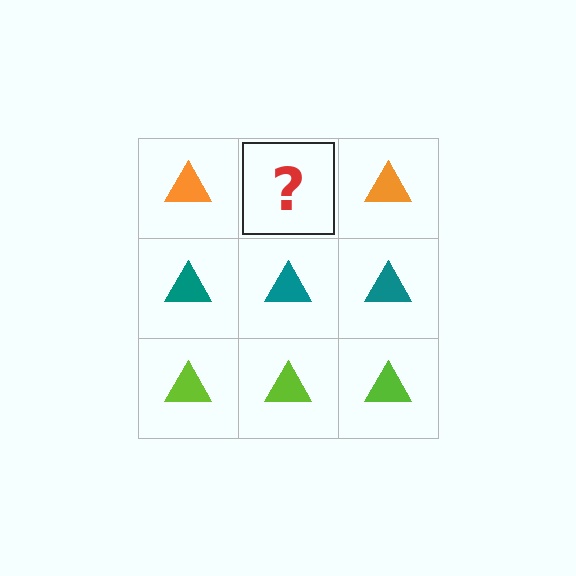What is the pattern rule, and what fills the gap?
The rule is that each row has a consistent color. The gap should be filled with an orange triangle.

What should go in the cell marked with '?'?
The missing cell should contain an orange triangle.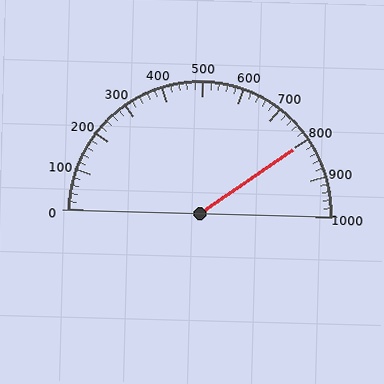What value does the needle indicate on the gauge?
The needle indicates approximately 800.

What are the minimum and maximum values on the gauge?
The gauge ranges from 0 to 1000.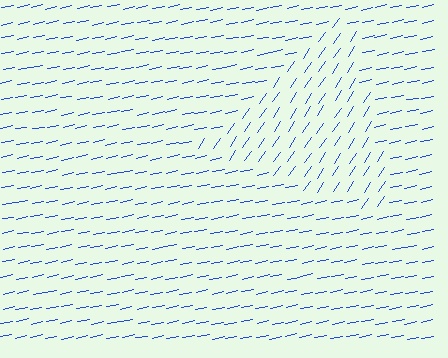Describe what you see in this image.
The image is filled with small blue line segments. A triangle region in the image has lines oriented differently from the surrounding lines, creating a visible texture boundary.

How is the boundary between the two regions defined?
The boundary is defined purely by a change in line orientation (approximately 45 degrees difference). All lines are the same color and thickness.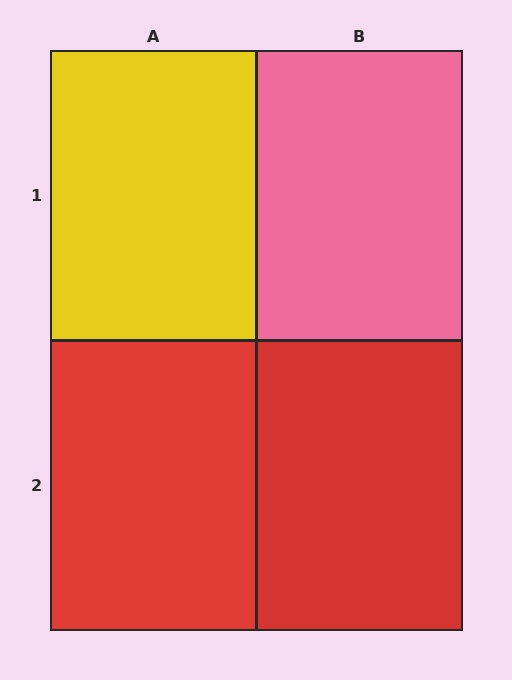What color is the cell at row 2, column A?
Red.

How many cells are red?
2 cells are red.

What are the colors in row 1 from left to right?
Yellow, pink.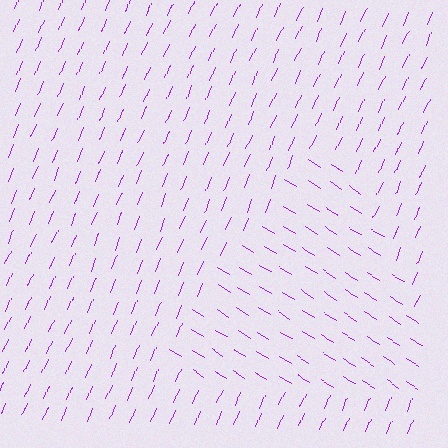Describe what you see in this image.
The image is filled with small purple line segments. A triangle region in the image has lines oriented differently from the surrounding lines, creating a visible texture boundary.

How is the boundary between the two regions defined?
The boundary is defined purely by a change in line orientation (approximately 80 degrees difference). All lines are the same color and thickness.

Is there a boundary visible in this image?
Yes, there is a texture boundary formed by a change in line orientation.